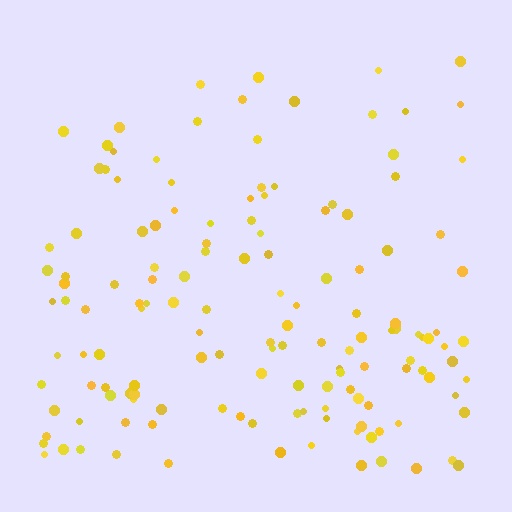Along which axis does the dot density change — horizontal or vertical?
Vertical.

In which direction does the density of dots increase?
From top to bottom, with the bottom side densest.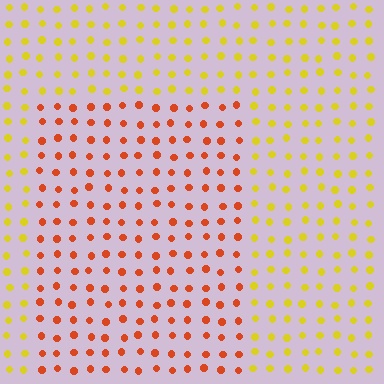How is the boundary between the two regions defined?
The boundary is defined purely by a slight shift in hue (about 45 degrees). Spacing, size, and orientation are identical on both sides.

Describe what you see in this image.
The image is filled with small yellow elements in a uniform arrangement. A rectangle-shaped region is visible where the elements are tinted to a slightly different hue, forming a subtle color boundary.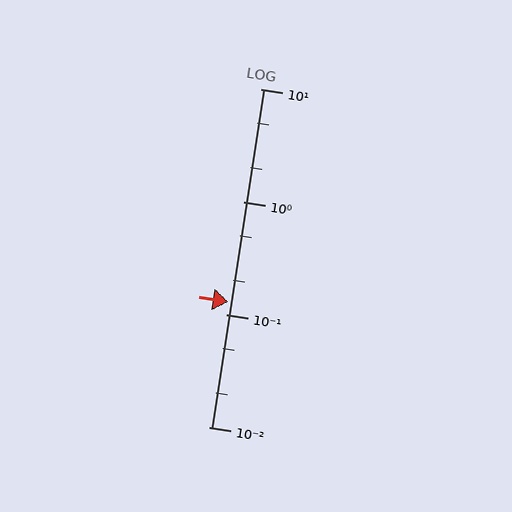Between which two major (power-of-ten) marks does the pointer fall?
The pointer is between 0.1 and 1.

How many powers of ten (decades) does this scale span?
The scale spans 3 decades, from 0.01 to 10.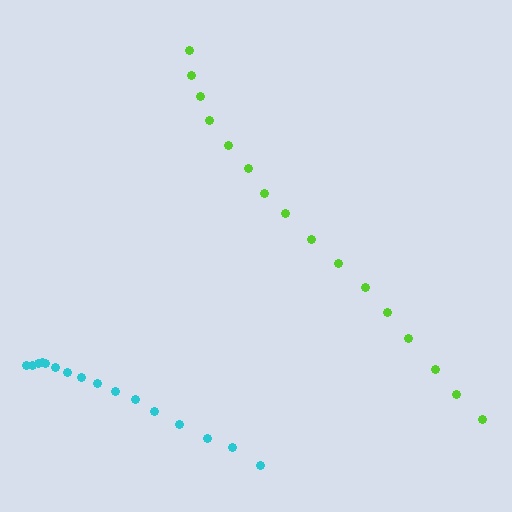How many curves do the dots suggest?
There are 2 distinct paths.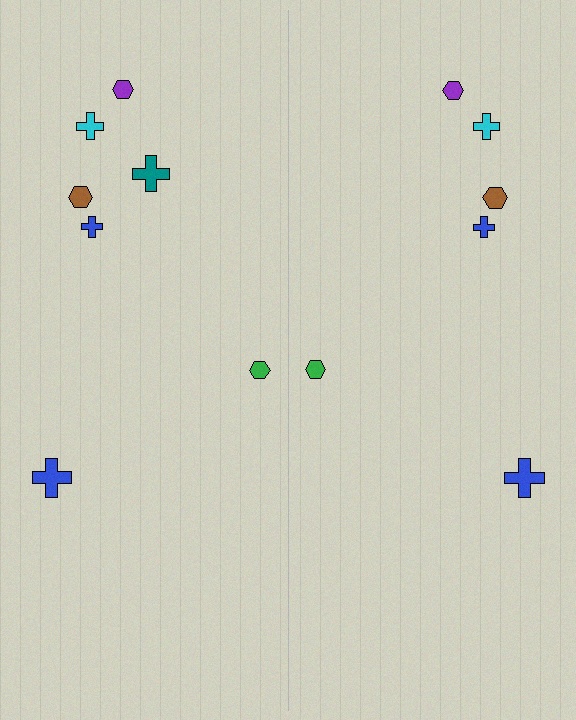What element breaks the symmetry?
A teal cross is missing from the right side.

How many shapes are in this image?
There are 13 shapes in this image.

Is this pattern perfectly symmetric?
No, the pattern is not perfectly symmetric. A teal cross is missing from the right side.